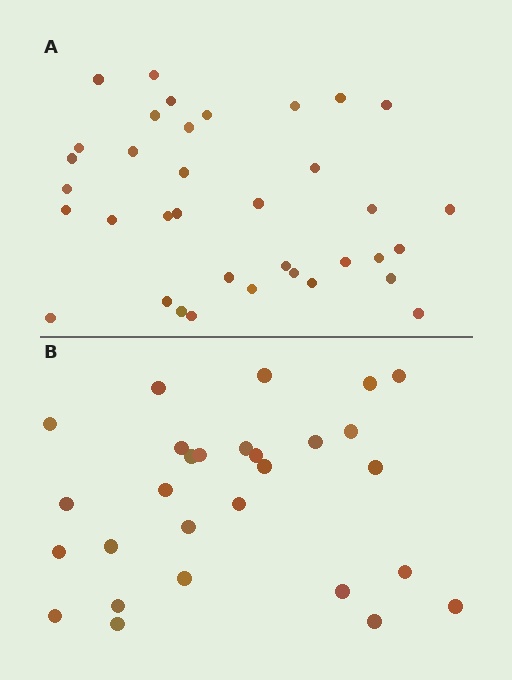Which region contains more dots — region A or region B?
Region A (the top region) has more dots.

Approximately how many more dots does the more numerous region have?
Region A has roughly 8 or so more dots than region B.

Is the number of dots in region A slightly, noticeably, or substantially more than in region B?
Region A has noticeably more, but not dramatically so. The ratio is roughly 1.3 to 1.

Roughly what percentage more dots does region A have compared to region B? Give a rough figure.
About 30% more.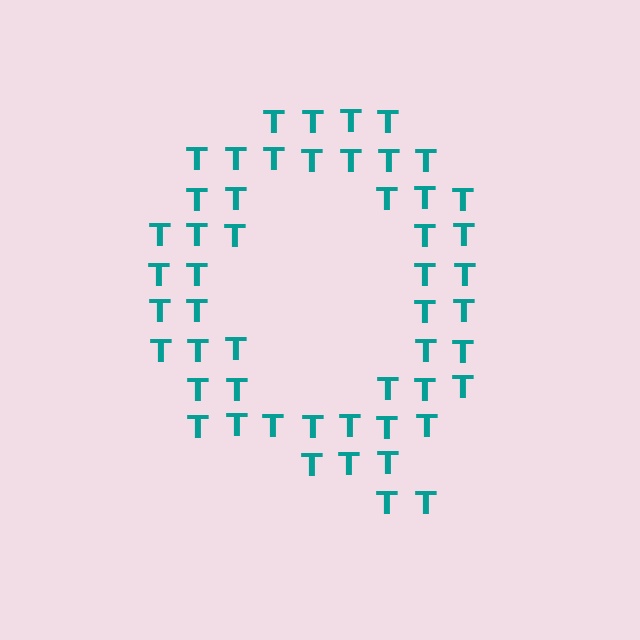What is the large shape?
The large shape is the letter Q.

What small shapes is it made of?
It is made of small letter T's.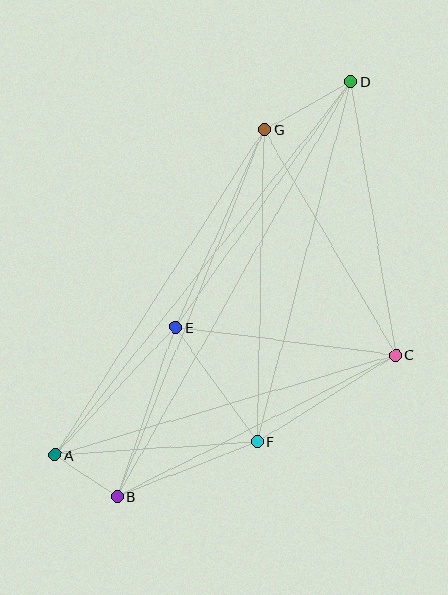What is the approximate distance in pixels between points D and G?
The distance between D and G is approximately 99 pixels.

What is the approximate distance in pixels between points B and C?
The distance between B and C is approximately 312 pixels.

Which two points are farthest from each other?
Points A and D are farthest from each other.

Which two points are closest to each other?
Points A and B are closest to each other.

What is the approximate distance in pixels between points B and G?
The distance between B and G is approximately 395 pixels.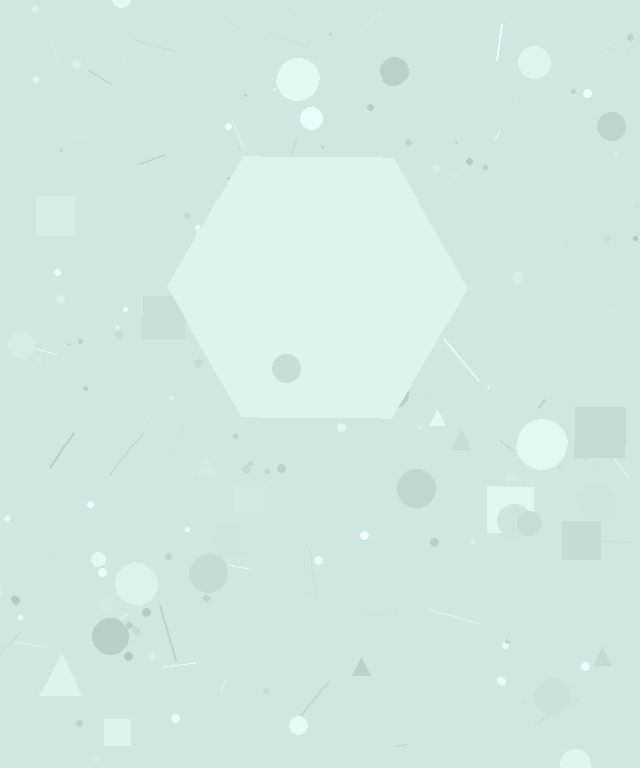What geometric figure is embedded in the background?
A hexagon is embedded in the background.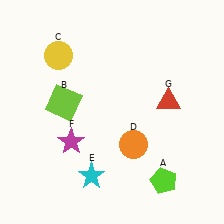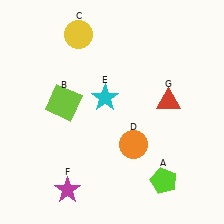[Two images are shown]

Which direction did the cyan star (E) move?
The cyan star (E) moved up.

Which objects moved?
The objects that moved are: the yellow circle (C), the cyan star (E), the magenta star (F).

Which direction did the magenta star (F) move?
The magenta star (F) moved down.